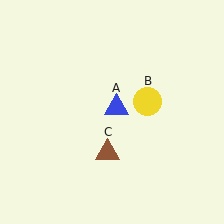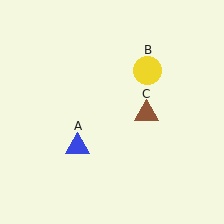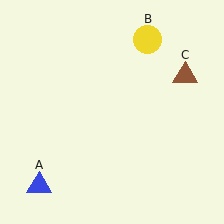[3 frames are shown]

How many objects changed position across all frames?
3 objects changed position: blue triangle (object A), yellow circle (object B), brown triangle (object C).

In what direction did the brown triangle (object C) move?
The brown triangle (object C) moved up and to the right.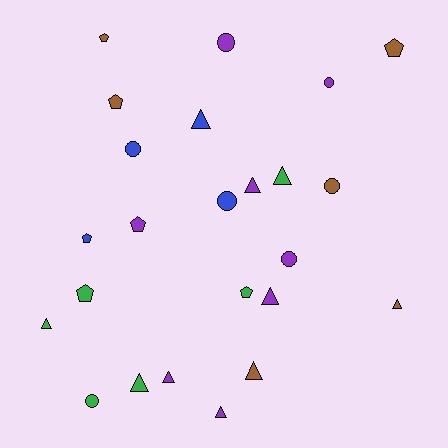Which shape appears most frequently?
Triangle, with 10 objects.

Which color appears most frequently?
Purple, with 8 objects.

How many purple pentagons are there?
There is 1 purple pentagon.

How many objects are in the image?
There are 24 objects.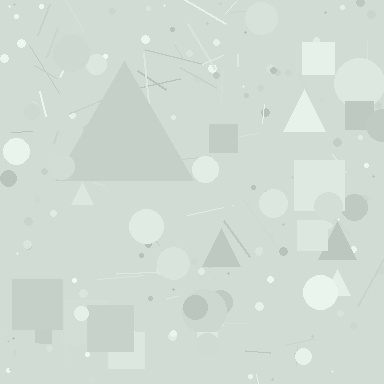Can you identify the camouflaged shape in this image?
The camouflaged shape is a triangle.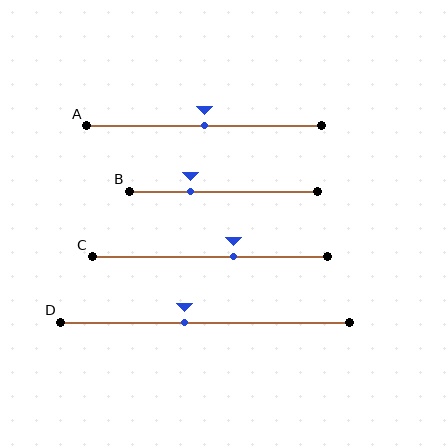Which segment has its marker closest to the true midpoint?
Segment A has its marker closest to the true midpoint.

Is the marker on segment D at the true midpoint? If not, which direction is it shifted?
No, the marker on segment D is shifted to the left by about 7% of the segment length.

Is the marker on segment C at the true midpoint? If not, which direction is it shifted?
No, the marker on segment C is shifted to the right by about 10% of the segment length.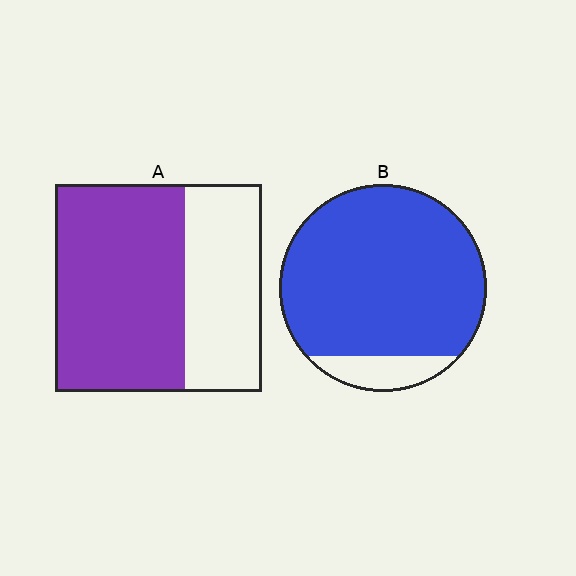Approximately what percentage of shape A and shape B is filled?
A is approximately 65% and B is approximately 90%.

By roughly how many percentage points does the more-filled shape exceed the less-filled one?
By roughly 25 percentage points (B over A).